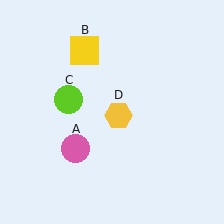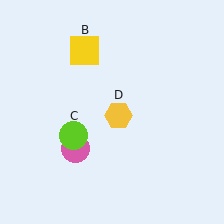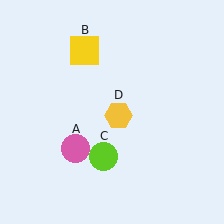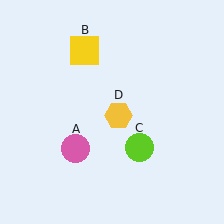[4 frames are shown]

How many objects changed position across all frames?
1 object changed position: lime circle (object C).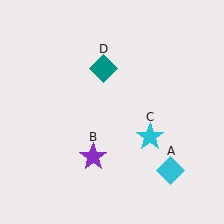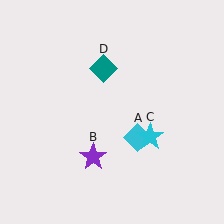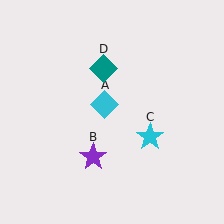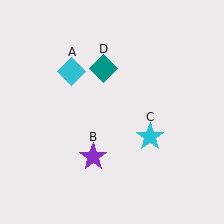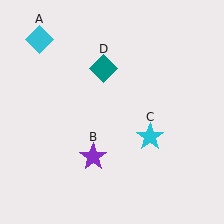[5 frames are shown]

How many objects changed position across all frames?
1 object changed position: cyan diamond (object A).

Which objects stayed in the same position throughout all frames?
Purple star (object B) and cyan star (object C) and teal diamond (object D) remained stationary.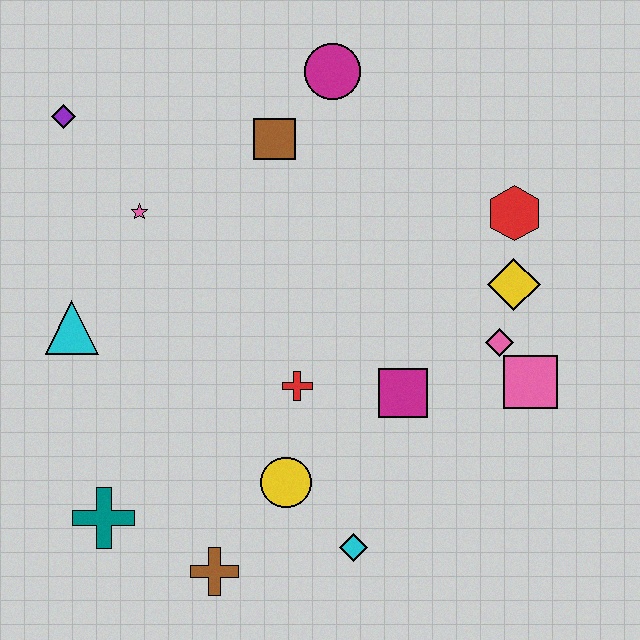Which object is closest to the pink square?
The pink diamond is closest to the pink square.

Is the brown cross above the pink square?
No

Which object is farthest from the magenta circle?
The brown cross is farthest from the magenta circle.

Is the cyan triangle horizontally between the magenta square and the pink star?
No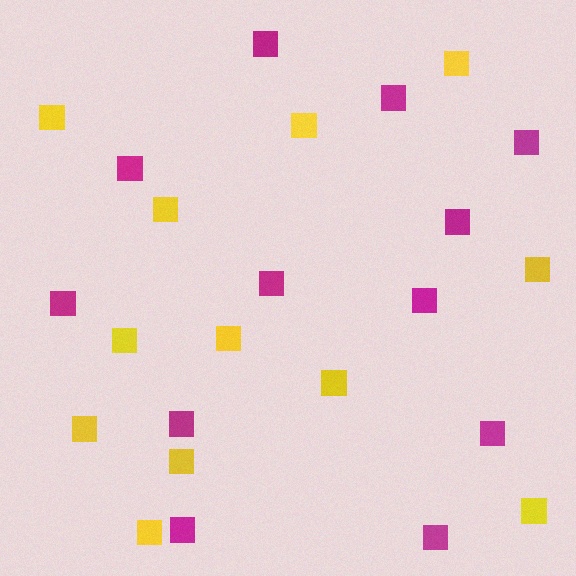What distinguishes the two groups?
There are 2 groups: one group of magenta squares (12) and one group of yellow squares (12).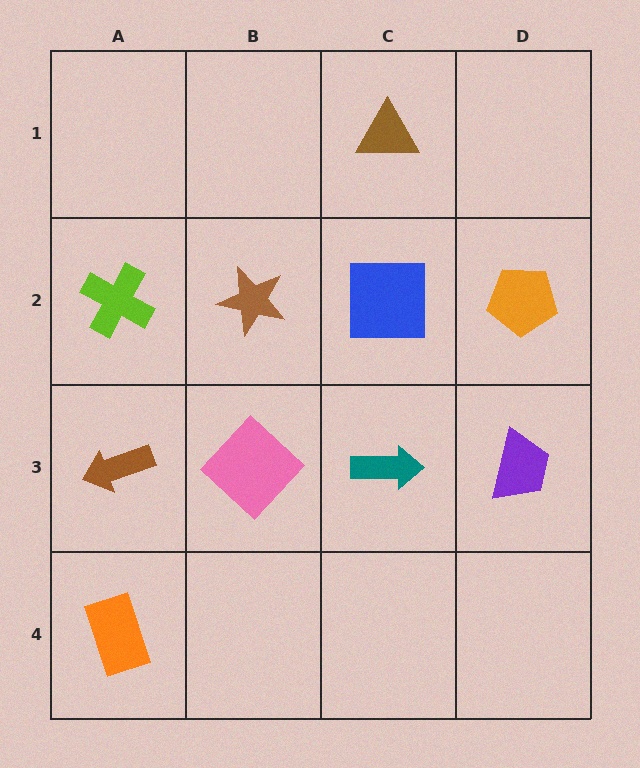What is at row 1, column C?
A brown triangle.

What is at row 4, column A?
An orange rectangle.